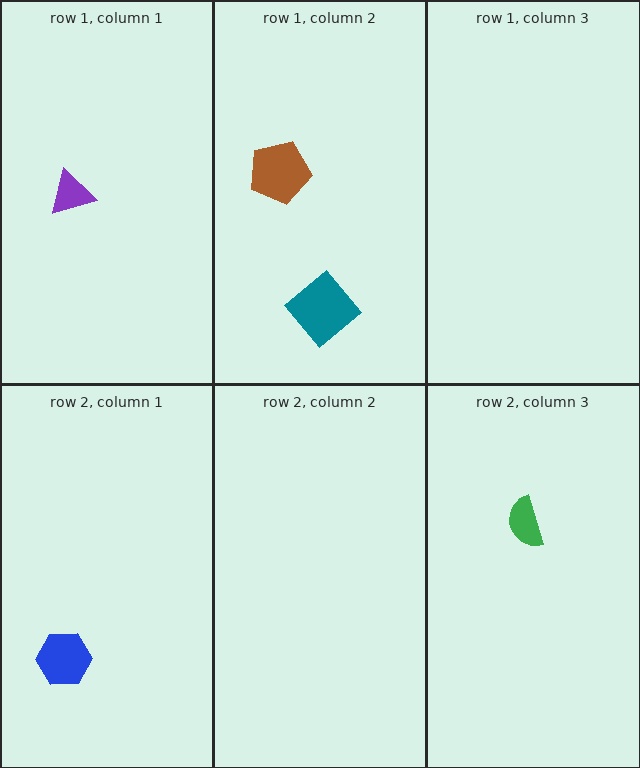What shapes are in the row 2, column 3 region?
The green semicircle.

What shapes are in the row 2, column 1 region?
The blue hexagon.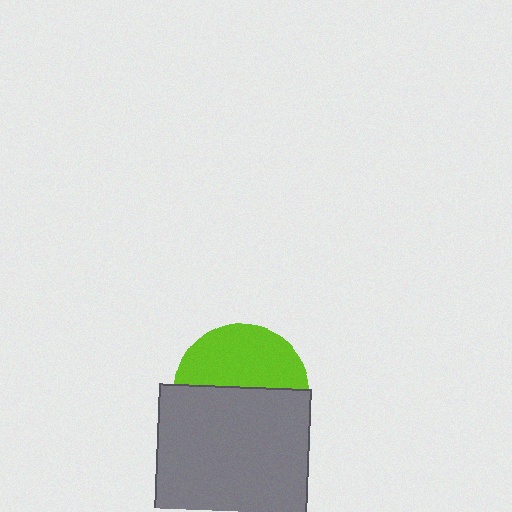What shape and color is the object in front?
The object in front is a gray square.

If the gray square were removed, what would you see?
You would see the complete lime circle.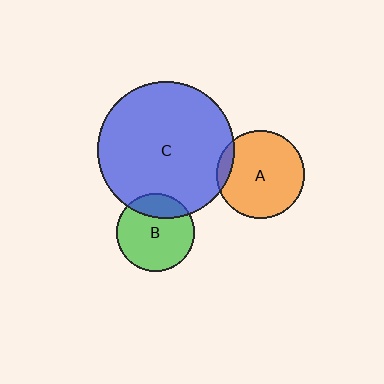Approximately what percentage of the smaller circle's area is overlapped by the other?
Approximately 25%.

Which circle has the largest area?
Circle C (blue).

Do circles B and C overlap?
Yes.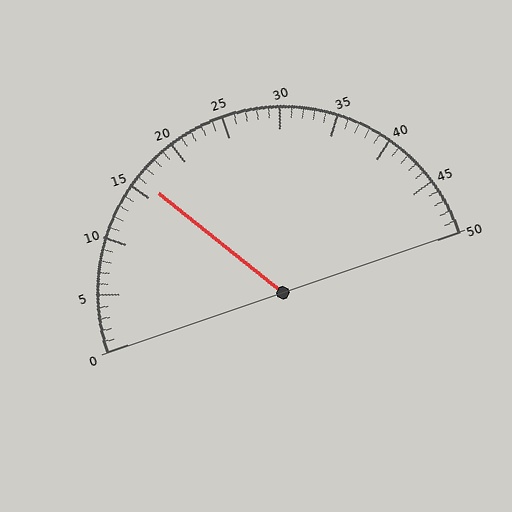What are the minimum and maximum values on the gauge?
The gauge ranges from 0 to 50.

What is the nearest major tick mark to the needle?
The nearest major tick mark is 15.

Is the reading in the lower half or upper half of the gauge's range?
The reading is in the lower half of the range (0 to 50).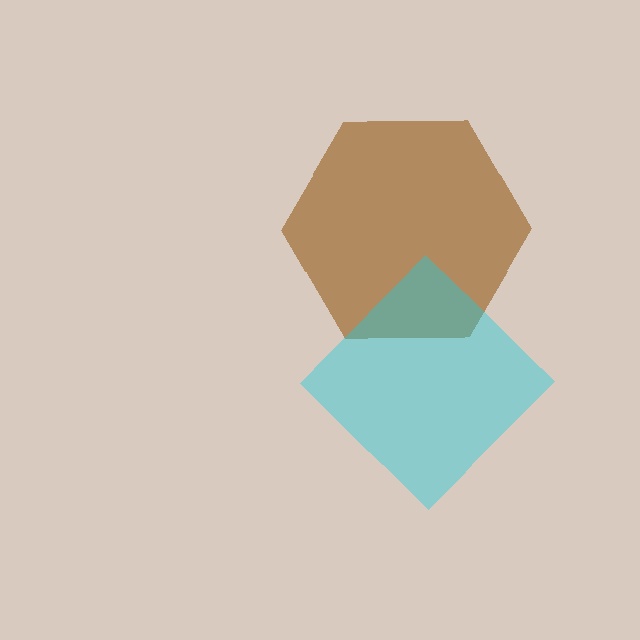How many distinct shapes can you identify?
There are 2 distinct shapes: a brown hexagon, a cyan diamond.